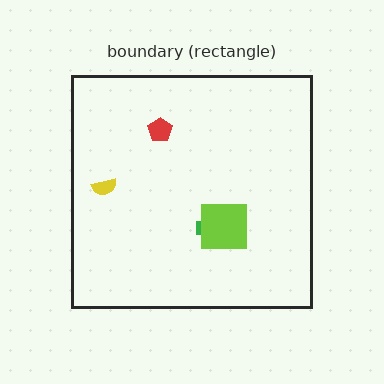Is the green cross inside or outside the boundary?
Inside.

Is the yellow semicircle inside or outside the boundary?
Inside.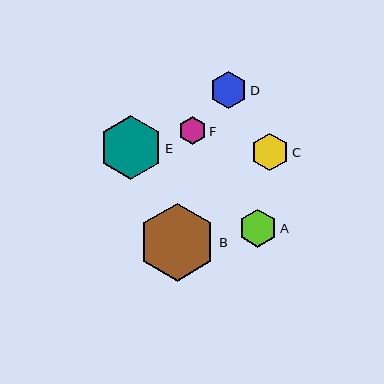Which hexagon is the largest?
Hexagon B is the largest with a size of approximately 78 pixels.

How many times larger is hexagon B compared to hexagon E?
Hexagon B is approximately 1.2 times the size of hexagon E.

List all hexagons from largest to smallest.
From largest to smallest: B, E, A, D, C, F.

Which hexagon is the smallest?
Hexagon F is the smallest with a size of approximately 28 pixels.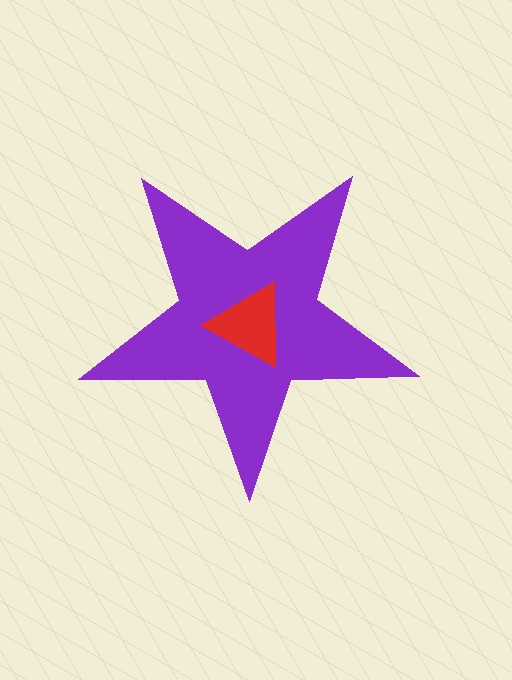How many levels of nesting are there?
2.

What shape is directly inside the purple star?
The red triangle.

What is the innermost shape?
The red triangle.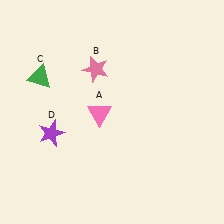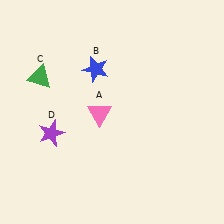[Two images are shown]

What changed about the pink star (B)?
In Image 1, B is pink. In Image 2, it changed to blue.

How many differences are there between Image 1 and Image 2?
There is 1 difference between the two images.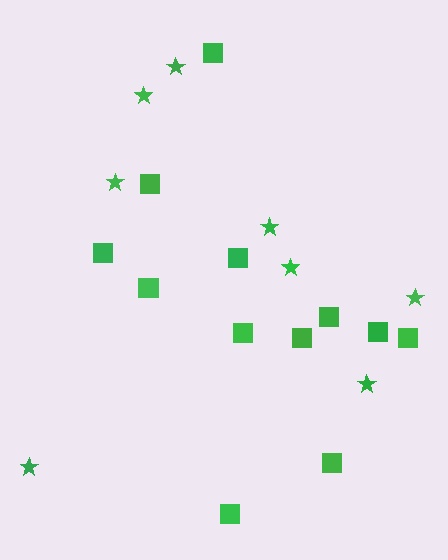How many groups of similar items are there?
There are 2 groups: one group of squares (12) and one group of stars (8).